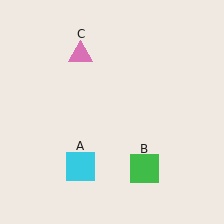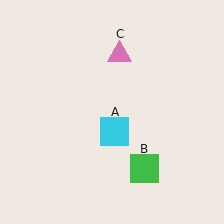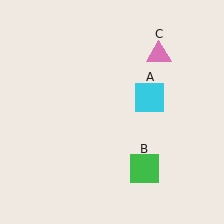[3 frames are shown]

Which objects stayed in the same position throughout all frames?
Green square (object B) remained stationary.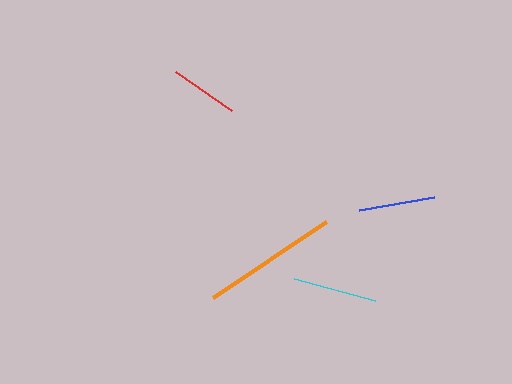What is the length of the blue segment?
The blue segment is approximately 76 pixels long.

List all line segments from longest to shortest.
From longest to shortest: orange, cyan, blue, red.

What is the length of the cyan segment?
The cyan segment is approximately 84 pixels long.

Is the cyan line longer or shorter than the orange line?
The orange line is longer than the cyan line.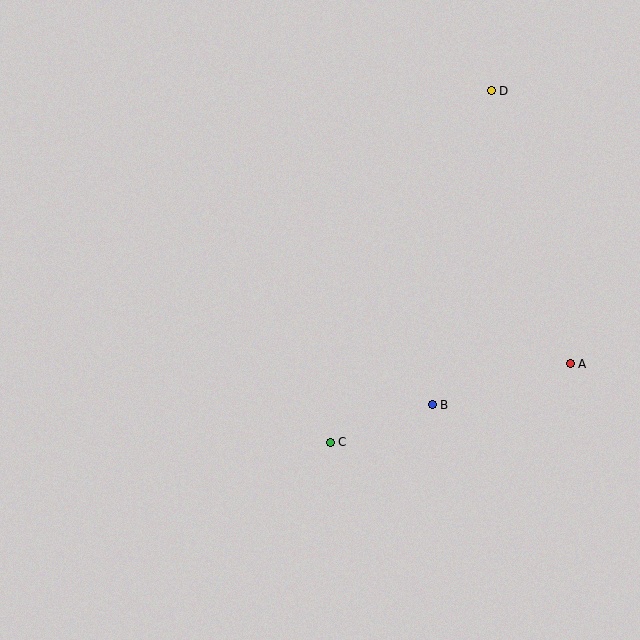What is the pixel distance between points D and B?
The distance between D and B is 320 pixels.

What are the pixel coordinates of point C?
Point C is at (330, 442).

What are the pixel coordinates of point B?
Point B is at (432, 405).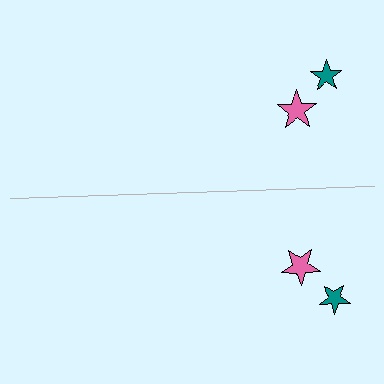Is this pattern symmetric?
Yes, this pattern has bilateral (reflection) symmetry.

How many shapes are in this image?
There are 4 shapes in this image.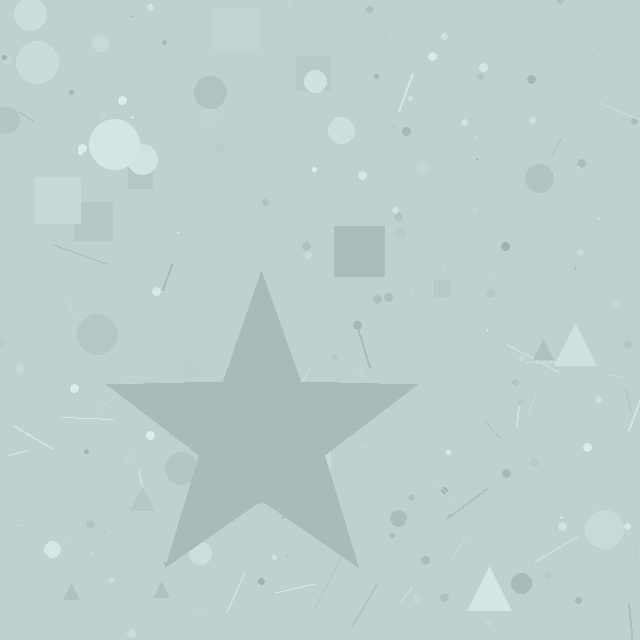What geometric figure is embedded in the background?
A star is embedded in the background.